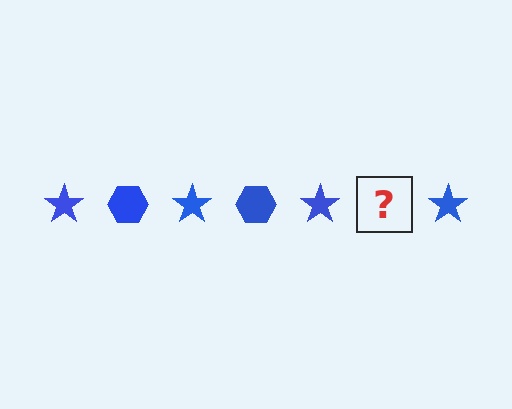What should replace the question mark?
The question mark should be replaced with a blue hexagon.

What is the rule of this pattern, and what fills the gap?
The rule is that the pattern cycles through star, hexagon shapes in blue. The gap should be filled with a blue hexagon.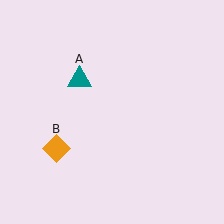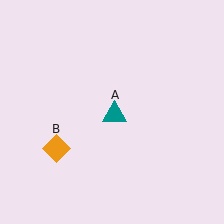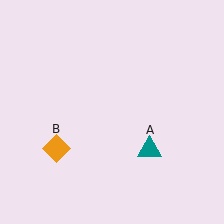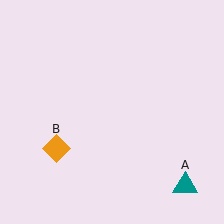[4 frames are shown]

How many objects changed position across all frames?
1 object changed position: teal triangle (object A).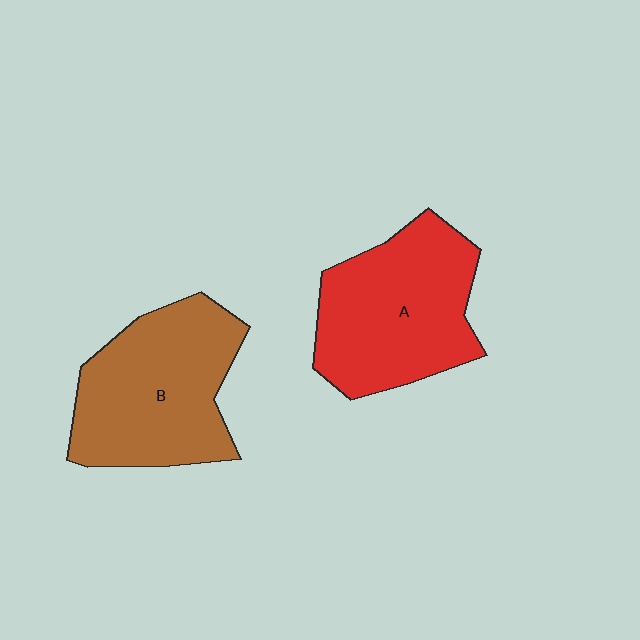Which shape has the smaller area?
Shape A (red).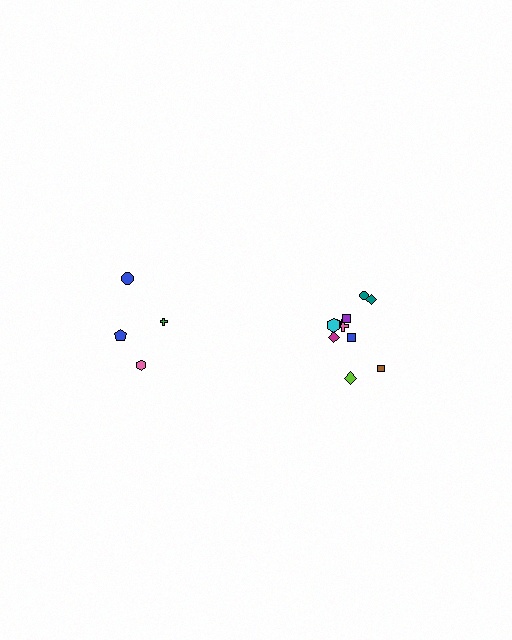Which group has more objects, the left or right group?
The right group.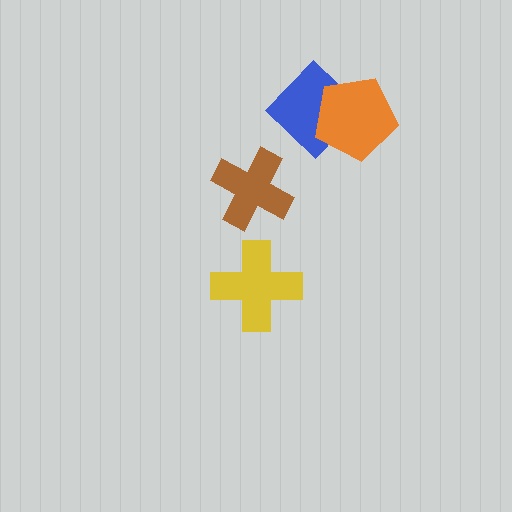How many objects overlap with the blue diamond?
1 object overlaps with the blue diamond.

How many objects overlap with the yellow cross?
0 objects overlap with the yellow cross.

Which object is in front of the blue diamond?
The orange pentagon is in front of the blue diamond.